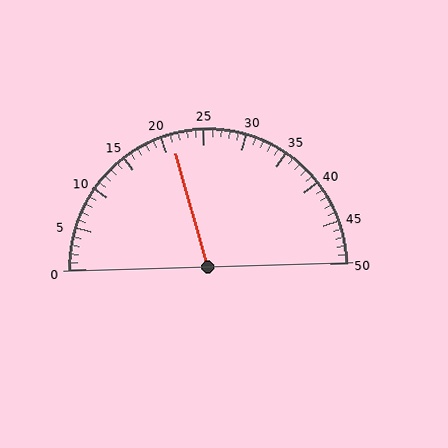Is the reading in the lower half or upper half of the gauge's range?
The reading is in the lower half of the range (0 to 50).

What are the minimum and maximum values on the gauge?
The gauge ranges from 0 to 50.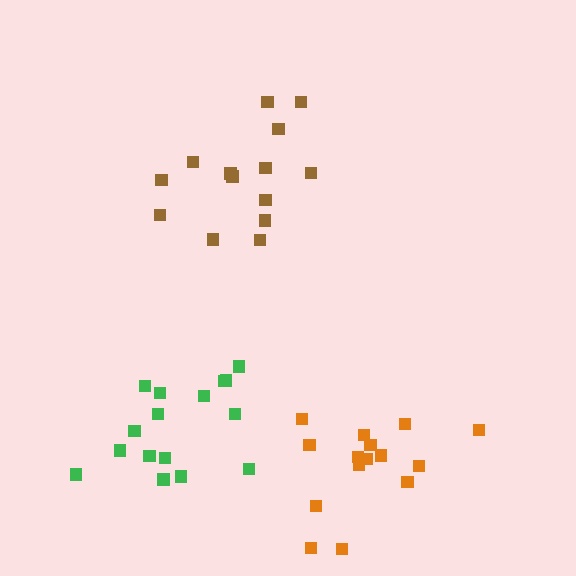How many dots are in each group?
Group 1: 14 dots, Group 2: 16 dots, Group 3: 15 dots (45 total).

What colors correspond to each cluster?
The clusters are colored: brown, green, orange.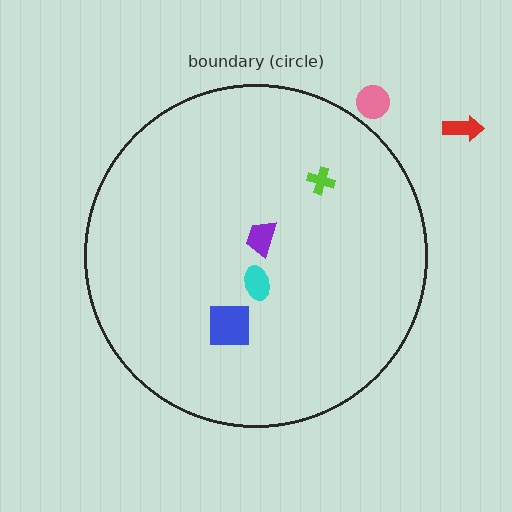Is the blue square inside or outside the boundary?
Inside.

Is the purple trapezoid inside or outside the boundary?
Inside.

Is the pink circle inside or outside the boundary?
Outside.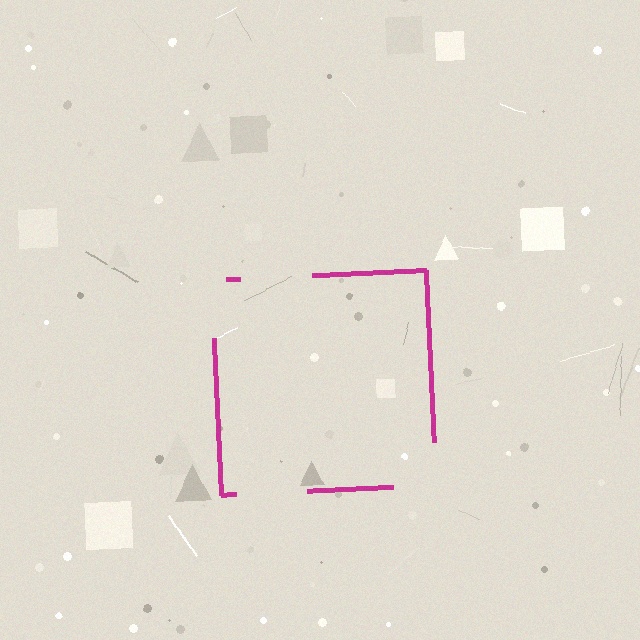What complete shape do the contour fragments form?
The contour fragments form a square.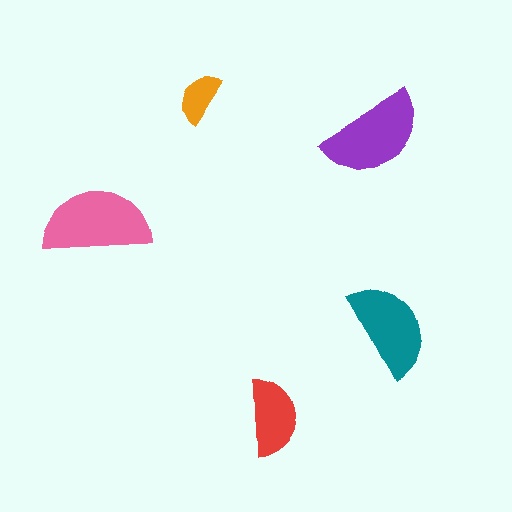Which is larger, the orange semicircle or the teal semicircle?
The teal one.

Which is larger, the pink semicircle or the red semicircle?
The pink one.